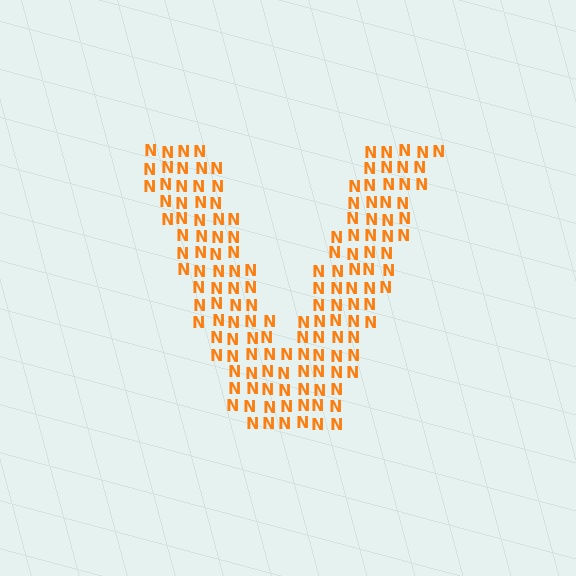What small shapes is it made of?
It is made of small letter N's.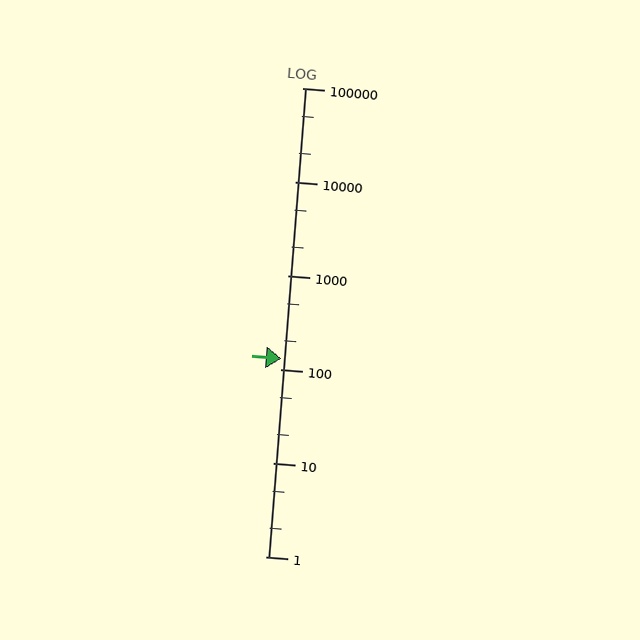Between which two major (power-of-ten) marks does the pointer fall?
The pointer is between 100 and 1000.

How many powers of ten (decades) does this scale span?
The scale spans 5 decades, from 1 to 100000.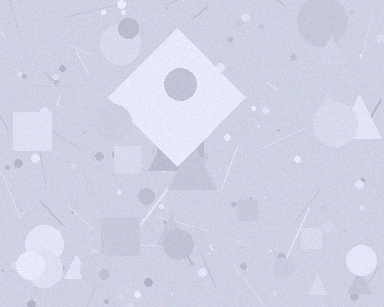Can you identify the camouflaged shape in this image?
The camouflaged shape is a diamond.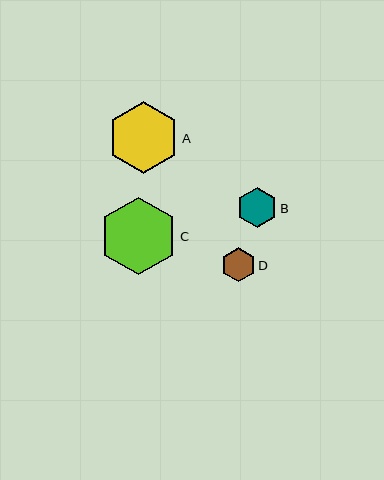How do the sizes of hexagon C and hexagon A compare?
Hexagon C and hexagon A are approximately the same size.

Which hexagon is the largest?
Hexagon C is the largest with a size of approximately 78 pixels.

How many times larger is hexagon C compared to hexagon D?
Hexagon C is approximately 2.3 times the size of hexagon D.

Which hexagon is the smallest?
Hexagon D is the smallest with a size of approximately 34 pixels.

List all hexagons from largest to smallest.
From largest to smallest: C, A, B, D.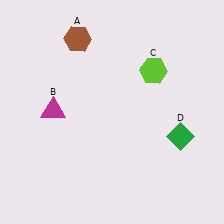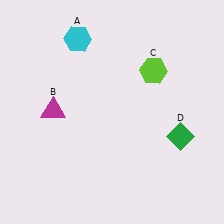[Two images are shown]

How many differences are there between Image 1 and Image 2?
There is 1 difference between the two images.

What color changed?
The hexagon (A) changed from brown in Image 1 to cyan in Image 2.